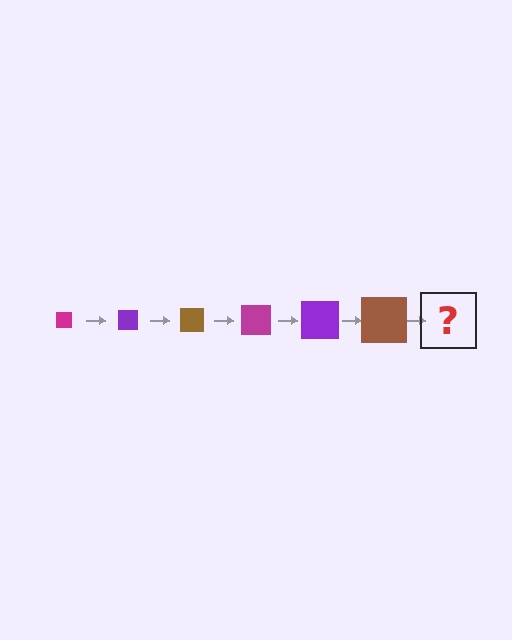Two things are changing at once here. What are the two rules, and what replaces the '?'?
The two rules are that the square grows larger each step and the color cycles through magenta, purple, and brown. The '?' should be a magenta square, larger than the previous one.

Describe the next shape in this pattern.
It should be a magenta square, larger than the previous one.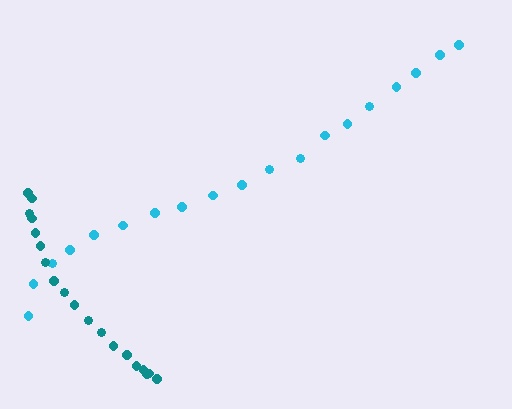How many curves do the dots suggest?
There are 2 distinct paths.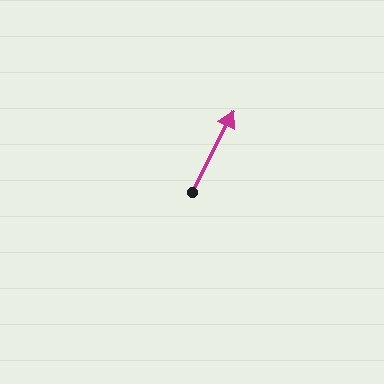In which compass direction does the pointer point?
Northeast.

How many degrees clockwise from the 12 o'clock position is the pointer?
Approximately 27 degrees.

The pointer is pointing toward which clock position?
Roughly 1 o'clock.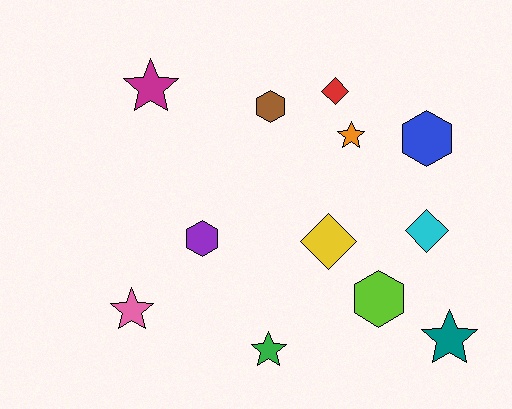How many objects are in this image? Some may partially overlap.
There are 12 objects.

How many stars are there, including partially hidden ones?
There are 5 stars.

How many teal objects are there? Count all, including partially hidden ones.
There is 1 teal object.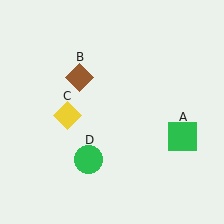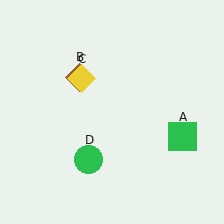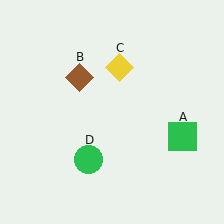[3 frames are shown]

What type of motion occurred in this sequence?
The yellow diamond (object C) rotated clockwise around the center of the scene.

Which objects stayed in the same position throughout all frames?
Green square (object A) and brown diamond (object B) and green circle (object D) remained stationary.